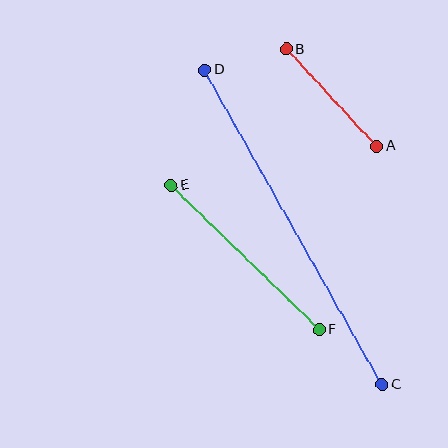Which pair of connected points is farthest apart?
Points C and D are farthest apart.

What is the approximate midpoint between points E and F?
The midpoint is at approximately (245, 258) pixels.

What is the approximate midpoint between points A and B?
The midpoint is at approximately (332, 98) pixels.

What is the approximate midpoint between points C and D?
The midpoint is at approximately (294, 227) pixels.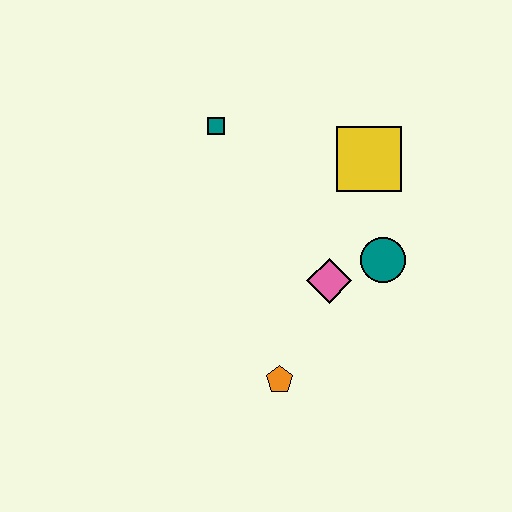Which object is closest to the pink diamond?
The teal circle is closest to the pink diamond.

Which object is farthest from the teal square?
The orange pentagon is farthest from the teal square.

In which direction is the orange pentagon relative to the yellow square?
The orange pentagon is below the yellow square.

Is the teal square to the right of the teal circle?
No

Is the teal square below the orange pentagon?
No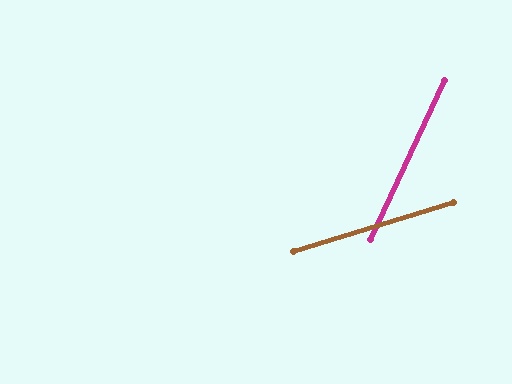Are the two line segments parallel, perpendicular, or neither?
Neither parallel nor perpendicular — they differ by about 48°.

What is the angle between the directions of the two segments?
Approximately 48 degrees.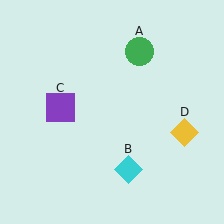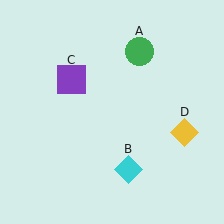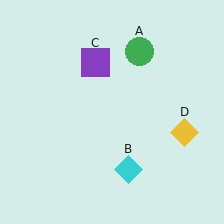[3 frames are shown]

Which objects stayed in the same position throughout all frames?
Green circle (object A) and cyan diamond (object B) and yellow diamond (object D) remained stationary.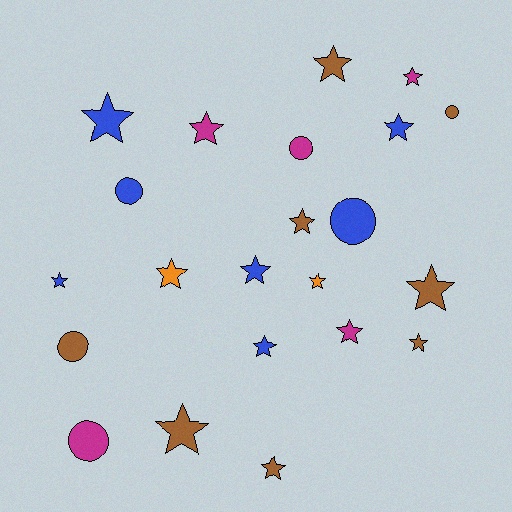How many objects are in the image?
There are 22 objects.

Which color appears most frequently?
Brown, with 8 objects.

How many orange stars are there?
There are 2 orange stars.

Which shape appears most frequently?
Star, with 16 objects.